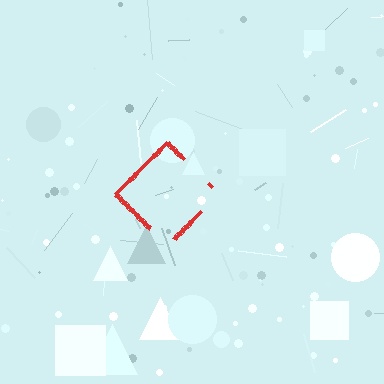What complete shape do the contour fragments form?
The contour fragments form a diamond.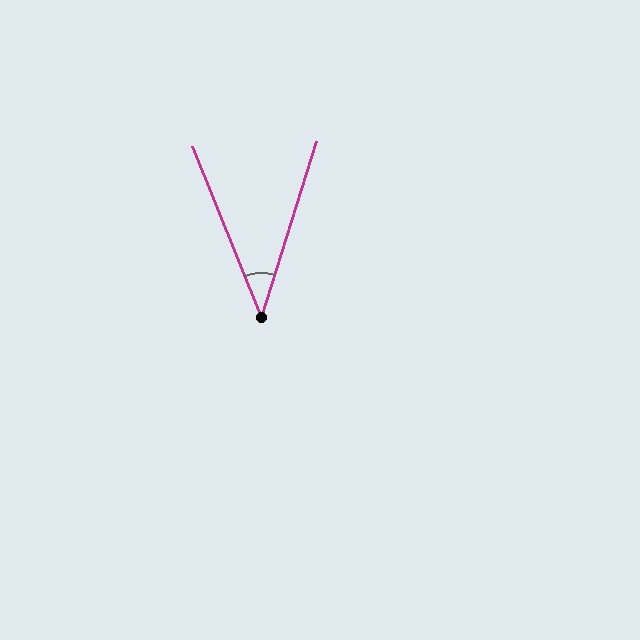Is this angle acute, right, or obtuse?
It is acute.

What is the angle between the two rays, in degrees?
Approximately 40 degrees.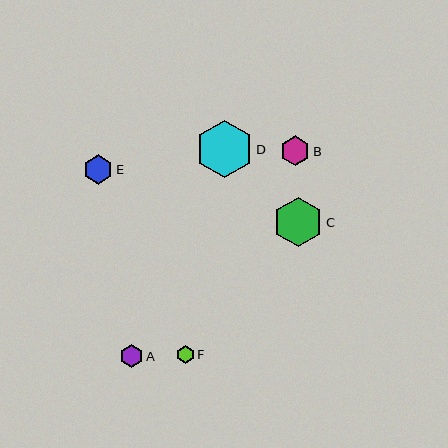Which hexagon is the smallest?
Hexagon F is the smallest with a size of approximately 18 pixels.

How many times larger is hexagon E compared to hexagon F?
Hexagon E is approximately 1.7 times the size of hexagon F.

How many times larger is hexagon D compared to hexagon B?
Hexagon D is approximately 1.9 times the size of hexagon B.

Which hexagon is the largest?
Hexagon D is the largest with a size of approximately 57 pixels.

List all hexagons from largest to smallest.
From largest to smallest: D, C, B, E, A, F.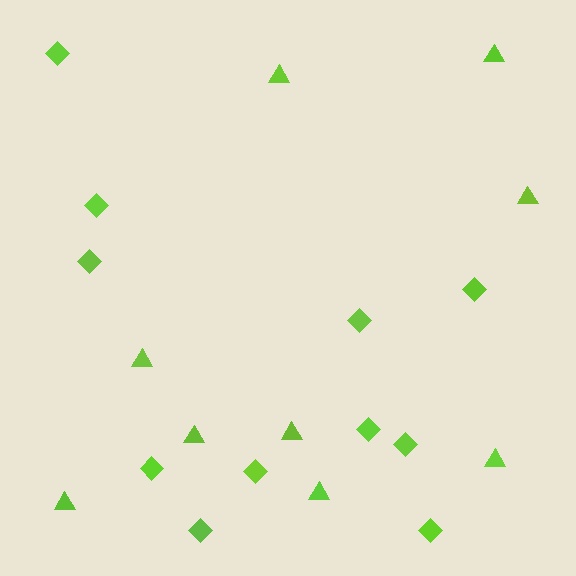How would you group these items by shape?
There are 2 groups: one group of diamonds (11) and one group of triangles (9).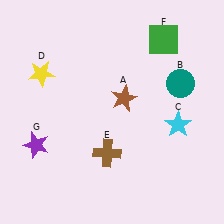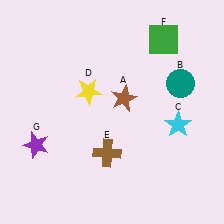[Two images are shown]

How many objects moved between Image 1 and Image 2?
1 object moved between the two images.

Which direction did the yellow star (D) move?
The yellow star (D) moved right.